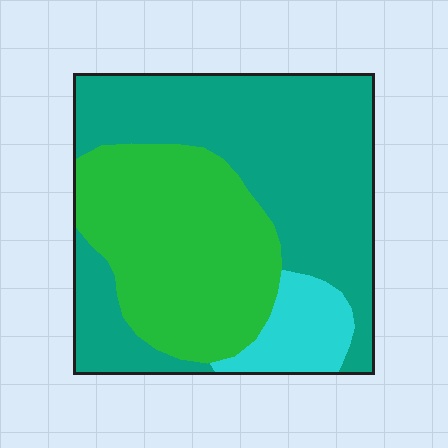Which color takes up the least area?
Cyan, at roughly 10%.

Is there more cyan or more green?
Green.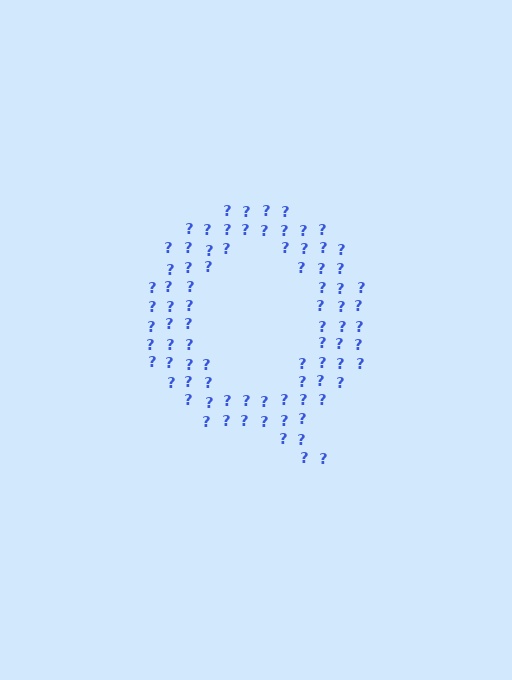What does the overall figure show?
The overall figure shows the letter Q.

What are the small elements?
The small elements are question marks.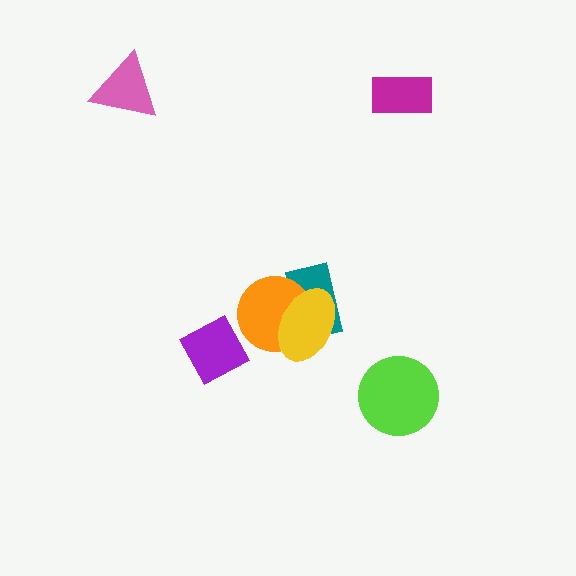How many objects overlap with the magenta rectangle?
0 objects overlap with the magenta rectangle.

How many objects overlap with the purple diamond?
0 objects overlap with the purple diamond.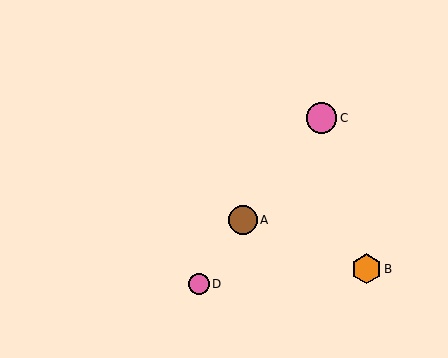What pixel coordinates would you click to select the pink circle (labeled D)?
Click at (199, 284) to select the pink circle D.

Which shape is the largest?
The pink circle (labeled C) is the largest.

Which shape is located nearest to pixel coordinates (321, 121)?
The pink circle (labeled C) at (322, 118) is nearest to that location.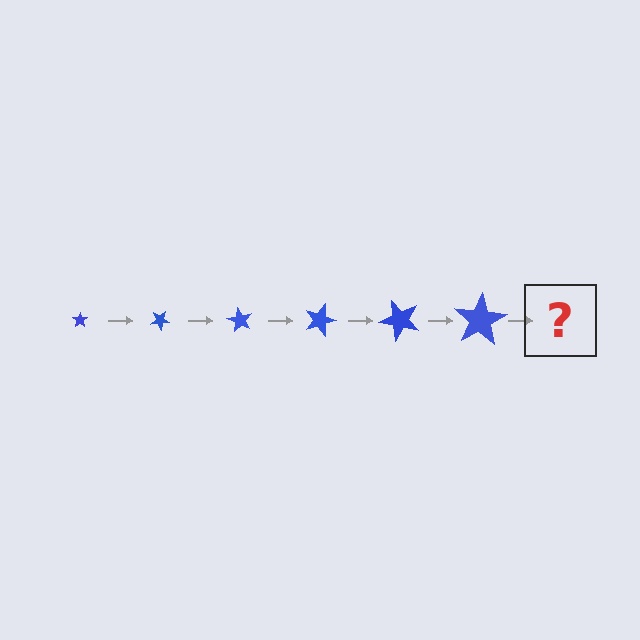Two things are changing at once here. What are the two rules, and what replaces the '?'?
The two rules are that the star grows larger each step and it rotates 30 degrees each step. The '?' should be a star, larger than the previous one and rotated 180 degrees from the start.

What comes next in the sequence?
The next element should be a star, larger than the previous one and rotated 180 degrees from the start.